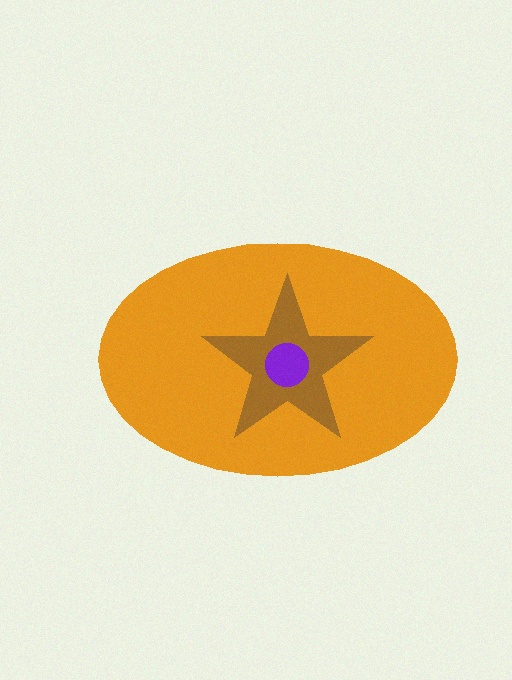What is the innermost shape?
The purple circle.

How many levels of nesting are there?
3.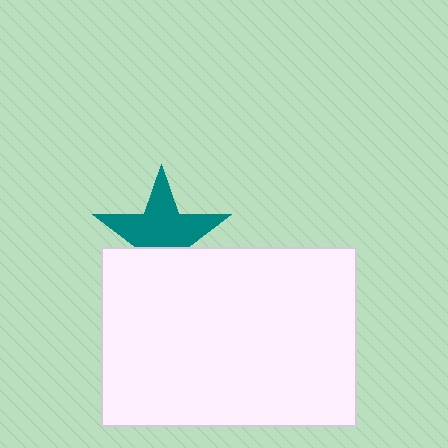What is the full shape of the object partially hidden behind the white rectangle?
The partially hidden object is a teal star.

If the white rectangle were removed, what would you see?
You would see the complete teal star.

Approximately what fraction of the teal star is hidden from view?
Roughly 34% of the teal star is hidden behind the white rectangle.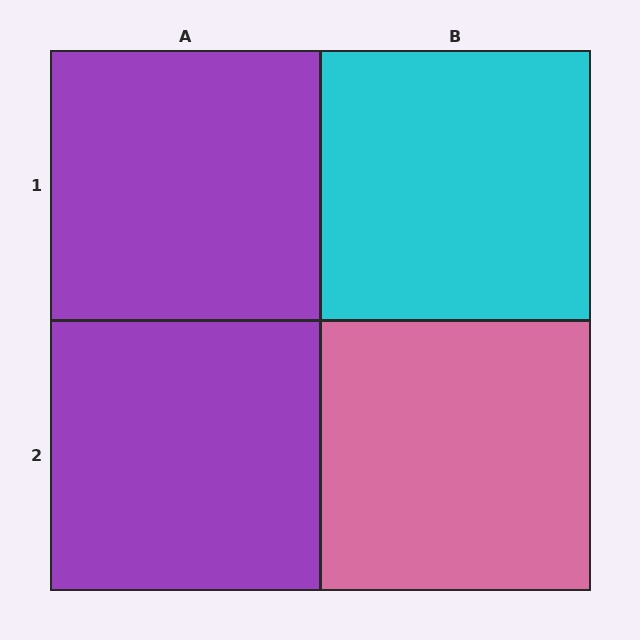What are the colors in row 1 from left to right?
Purple, cyan.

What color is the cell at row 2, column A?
Purple.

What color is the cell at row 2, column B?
Pink.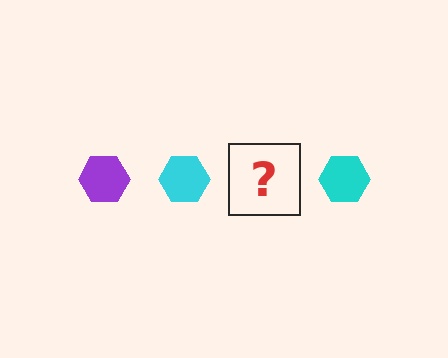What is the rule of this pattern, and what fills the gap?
The rule is that the pattern cycles through purple, cyan hexagons. The gap should be filled with a purple hexagon.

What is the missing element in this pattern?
The missing element is a purple hexagon.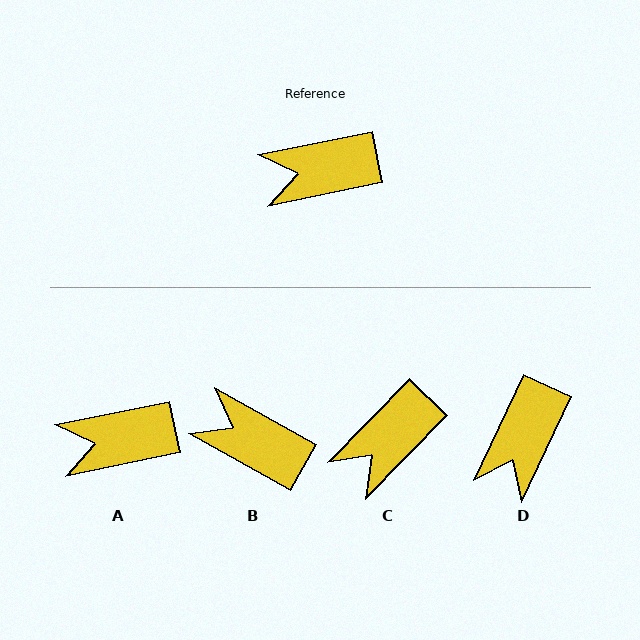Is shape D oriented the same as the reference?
No, it is off by about 53 degrees.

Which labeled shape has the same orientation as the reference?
A.